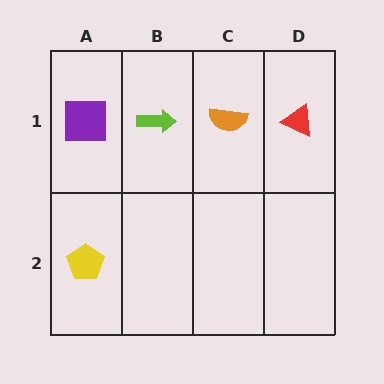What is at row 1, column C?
An orange semicircle.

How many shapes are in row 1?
4 shapes.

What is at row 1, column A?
A purple square.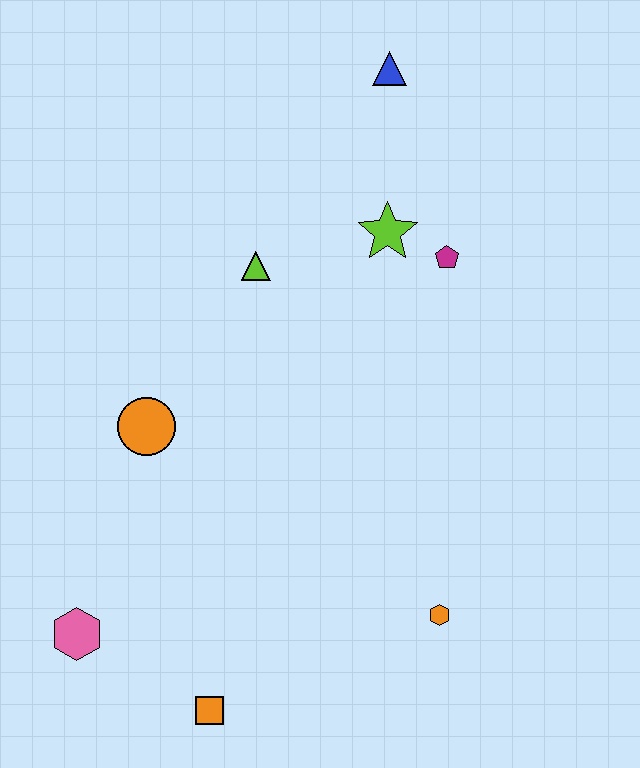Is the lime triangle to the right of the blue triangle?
No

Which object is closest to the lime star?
The magenta pentagon is closest to the lime star.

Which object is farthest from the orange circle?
The blue triangle is farthest from the orange circle.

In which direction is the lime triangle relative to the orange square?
The lime triangle is above the orange square.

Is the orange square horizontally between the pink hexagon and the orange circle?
No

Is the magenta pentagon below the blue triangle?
Yes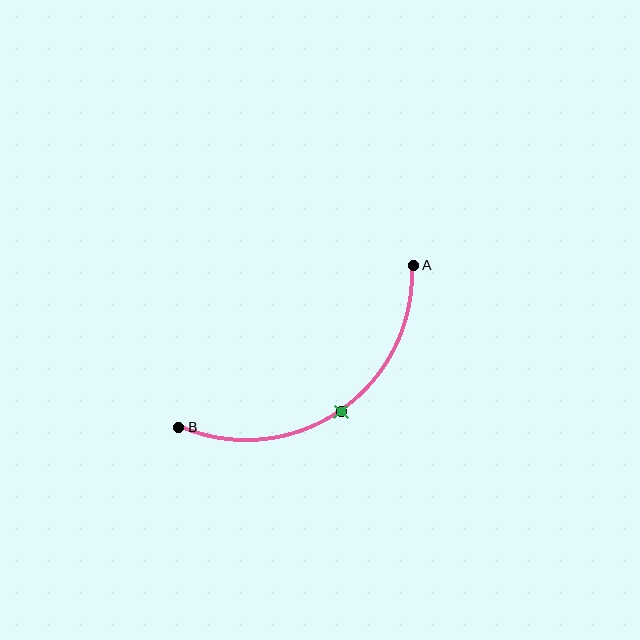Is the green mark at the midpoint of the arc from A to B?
Yes. The green mark lies on the arc at equal arc-length from both A and B — it is the arc midpoint.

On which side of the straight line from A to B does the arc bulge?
The arc bulges below and to the right of the straight line connecting A and B.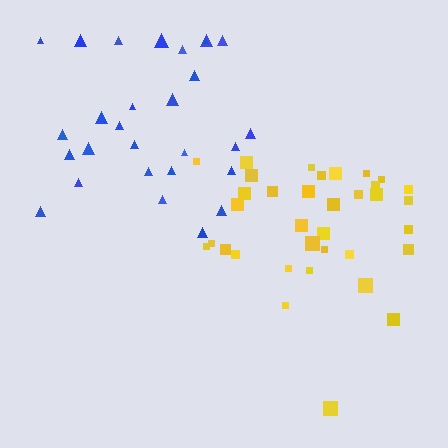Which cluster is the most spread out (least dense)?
Blue.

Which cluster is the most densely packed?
Yellow.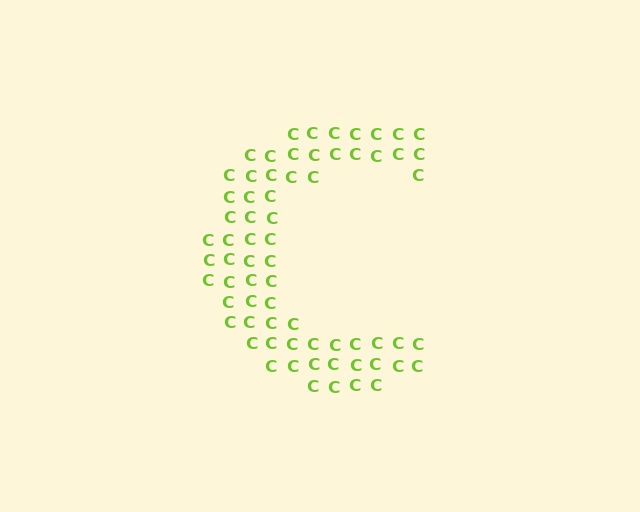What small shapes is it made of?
It is made of small letter C's.